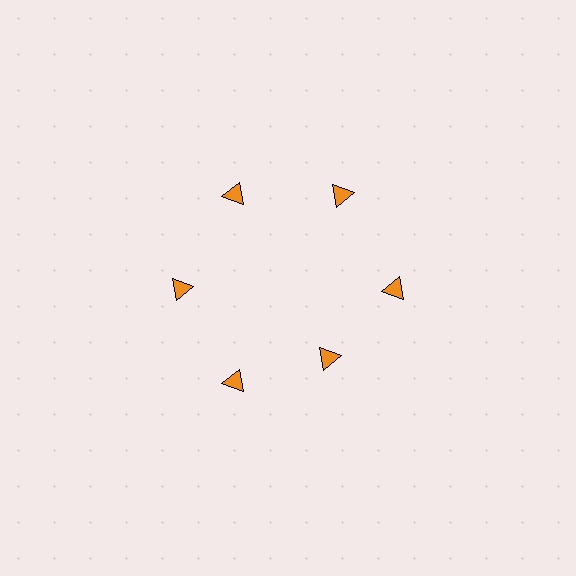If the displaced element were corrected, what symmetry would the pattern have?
It would have 6-fold rotational symmetry — the pattern would map onto itself every 60 degrees.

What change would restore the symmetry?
The symmetry would be restored by moving it outward, back onto the ring so that all 6 triangles sit at equal angles and equal distance from the center.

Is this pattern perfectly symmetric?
No. The 6 orange triangles are arranged in a ring, but one element near the 5 o'clock position is pulled inward toward the center, breaking the 6-fold rotational symmetry.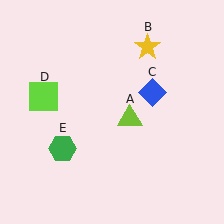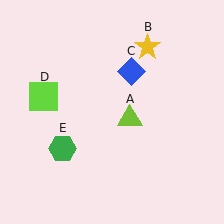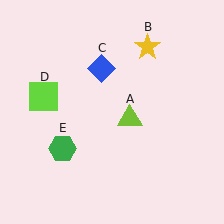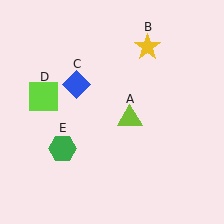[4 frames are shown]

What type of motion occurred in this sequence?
The blue diamond (object C) rotated counterclockwise around the center of the scene.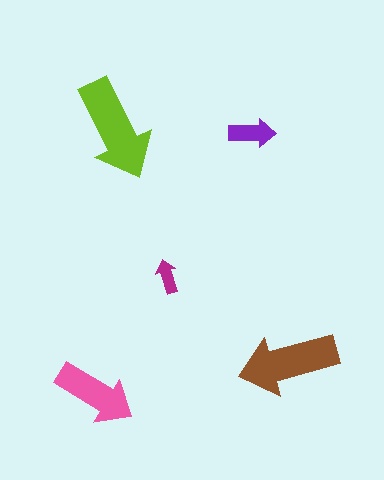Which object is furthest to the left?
The pink arrow is leftmost.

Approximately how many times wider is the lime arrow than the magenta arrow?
About 3 times wider.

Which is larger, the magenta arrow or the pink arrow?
The pink one.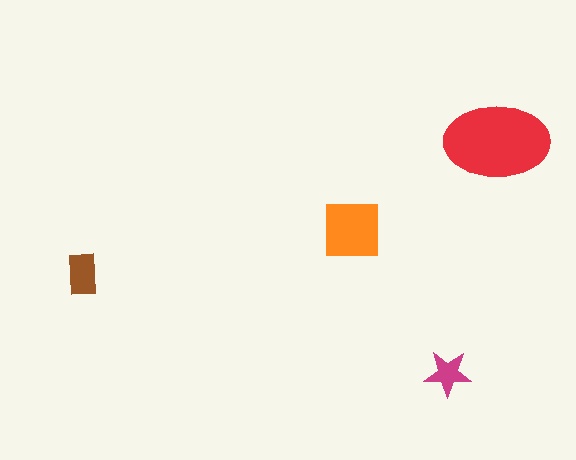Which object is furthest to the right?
The red ellipse is rightmost.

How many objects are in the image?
There are 4 objects in the image.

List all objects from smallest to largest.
The magenta star, the brown rectangle, the orange square, the red ellipse.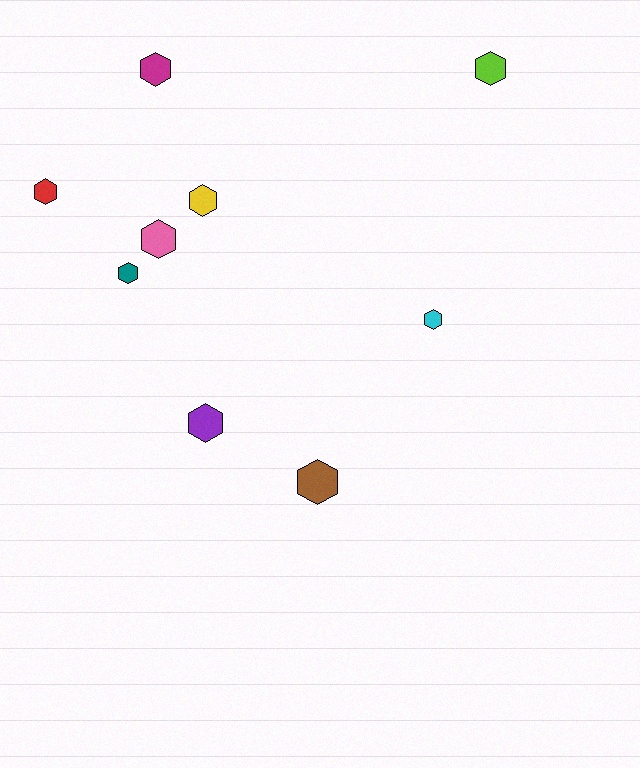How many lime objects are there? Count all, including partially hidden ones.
There is 1 lime object.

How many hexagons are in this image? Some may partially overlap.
There are 9 hexagons.